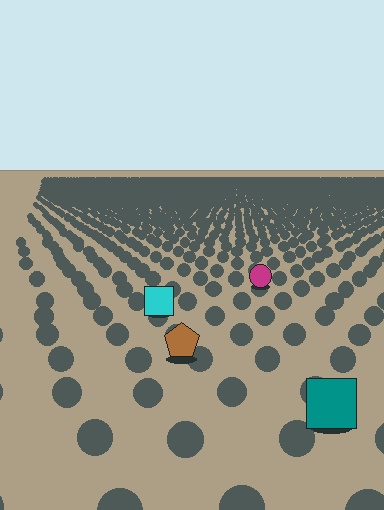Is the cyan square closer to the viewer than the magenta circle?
Yes. The cyan square is closer — you can tell from the texture gradient: the ground texture is coarser near it.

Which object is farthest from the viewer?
The magenta circle is farthest from the viewer. It appears smaller and the ground texture around it is denser.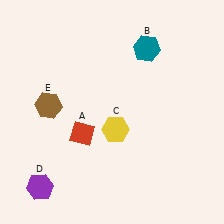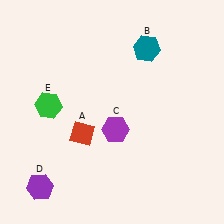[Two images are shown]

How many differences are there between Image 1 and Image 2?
There are 2 differences between the two images.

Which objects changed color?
C changed from yellow to purple. E changed from brown to green.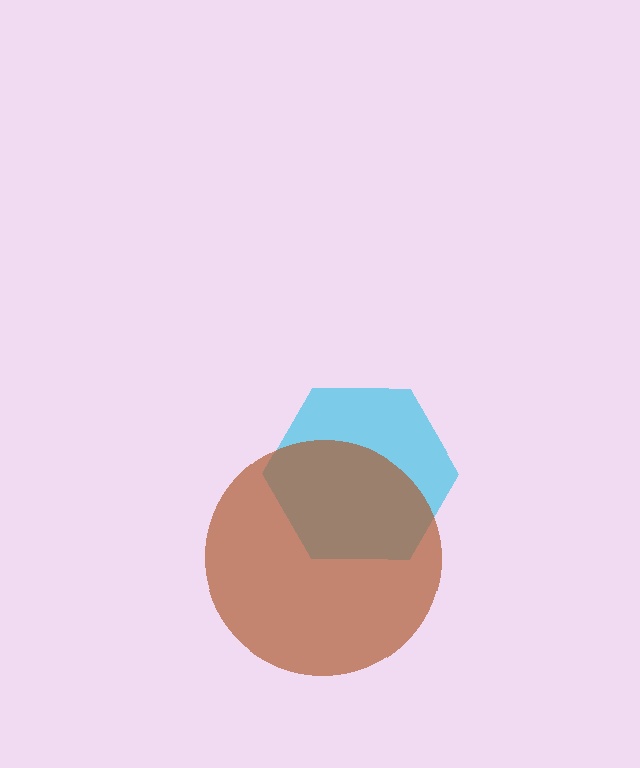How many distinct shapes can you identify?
There are 2 distinct shapes: a cyan hexagon, a brown circle.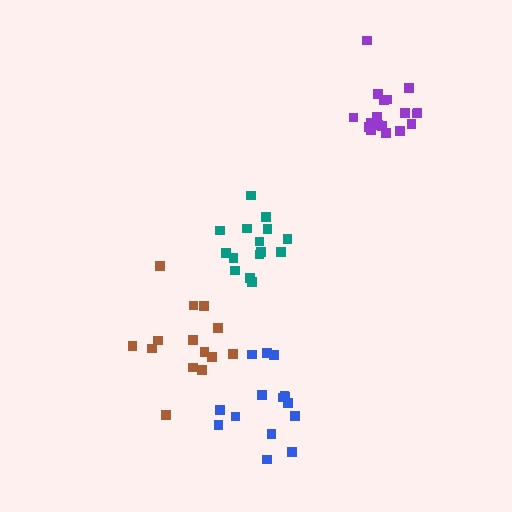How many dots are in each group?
Group 1: 14 dots, Group 2: 15 dots, Group 3: 18 dots, Group 4: 15 dots (62 total).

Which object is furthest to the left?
The brown cluster is leftmost.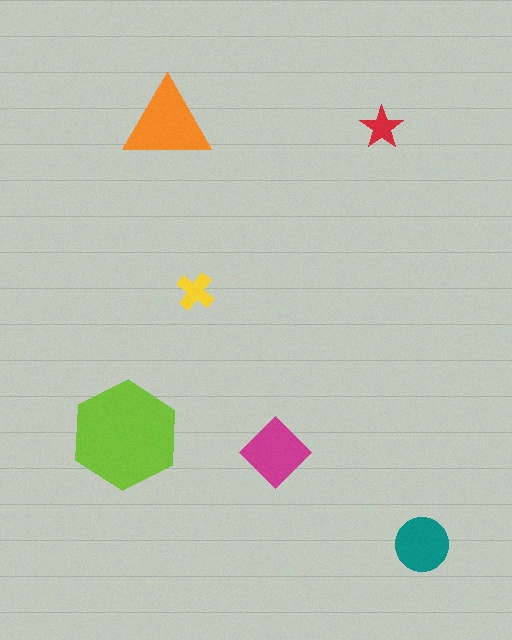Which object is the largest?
The lime hexagon.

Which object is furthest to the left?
The lime hexagon is leftmost.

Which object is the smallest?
The red star.